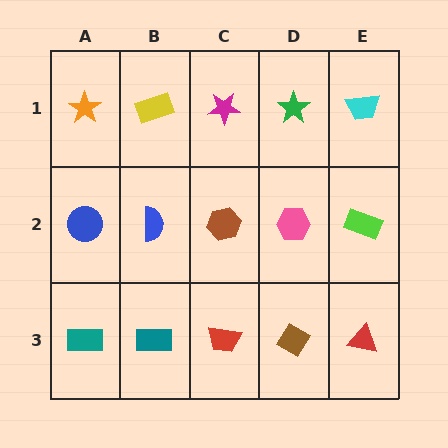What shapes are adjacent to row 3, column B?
A blue semicircle (row 2, column B), a teal rectangle (row 3, column A), a red trapezoid (row 3, column C).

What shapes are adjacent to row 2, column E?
A cyan trapezoid (row 1, column E), a red triangle (row 3, column E), a pink hexagon (row 2, column D).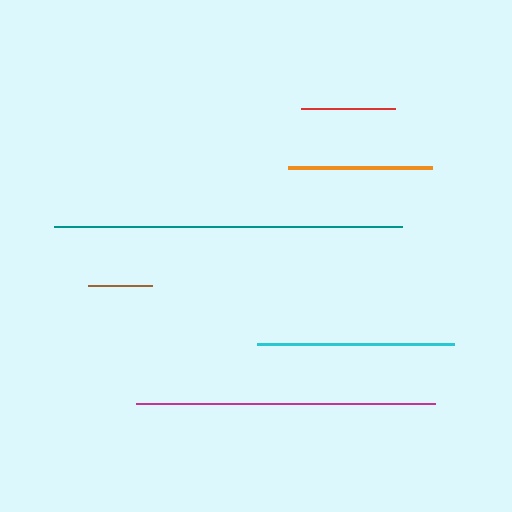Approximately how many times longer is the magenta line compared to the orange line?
The magenta line is approximately 2.1 times the length of the orange line.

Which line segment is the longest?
The teal line is the longest at approximately 348 pixels.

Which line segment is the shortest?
The brown line is the shortest at approximately 64 pixels.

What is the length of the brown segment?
The brown segment is approximately 64 pixels long.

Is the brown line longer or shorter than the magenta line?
The magenta line is longer than the brown line.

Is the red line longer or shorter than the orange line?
The orange line is longer than the red line.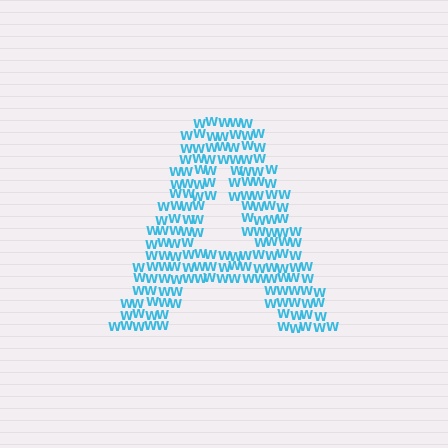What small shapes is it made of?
It is made of small letter W's.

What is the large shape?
The large shape is the letter A.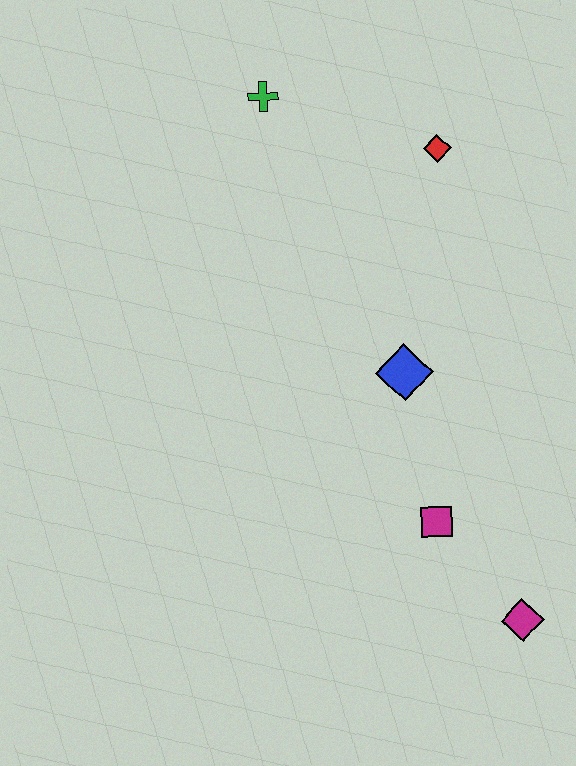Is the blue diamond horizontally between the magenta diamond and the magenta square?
No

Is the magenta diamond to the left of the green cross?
No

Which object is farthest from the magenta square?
The green cross is farthest from the magenta square.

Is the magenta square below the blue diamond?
Yes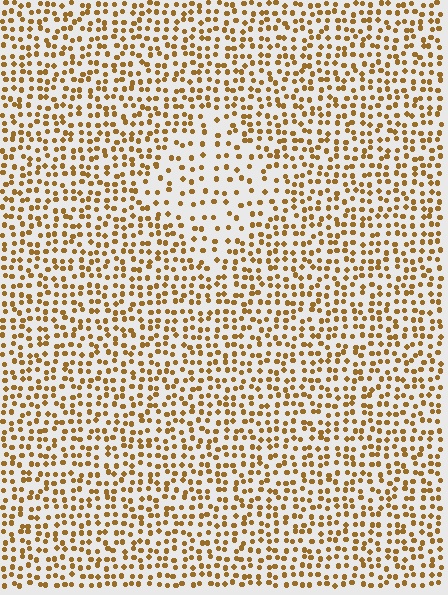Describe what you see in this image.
The image contains small brown elements arranged at two different densities. A diamond-shaped region is visible where the elements are less densely packed than the surrounding area.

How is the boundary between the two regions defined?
The boundary is defined by a change in element density (approximately 1.9x ratio). All elements are the same color, size, and shape.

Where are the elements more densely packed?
The elements are more densely packed outside the diamond boundary.